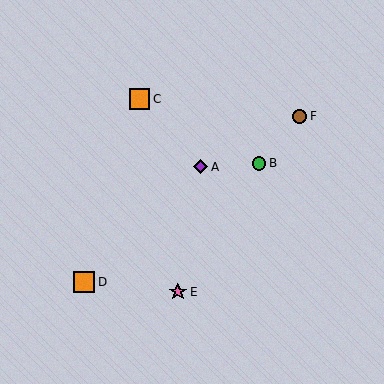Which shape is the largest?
The orange square (labeled D) is the largest.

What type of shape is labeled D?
Shape D is an orange square.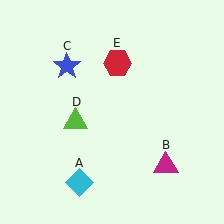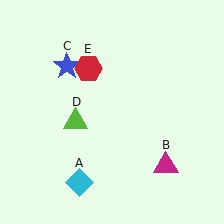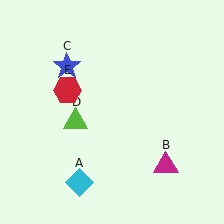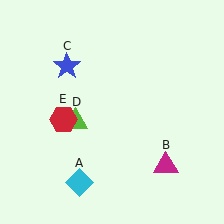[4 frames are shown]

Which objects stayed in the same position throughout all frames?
Cyan diamond (object A) and magenta triangle (object B) and blue star (object C) and lime triangle (object D) remained stationary.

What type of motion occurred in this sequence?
The red hexagon (object E) rotated counterclockwise around the center of the scene.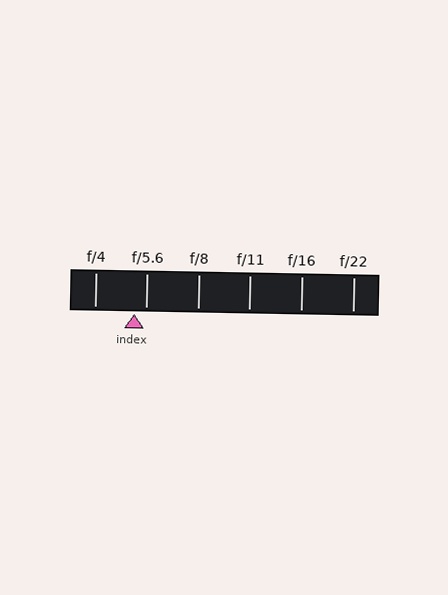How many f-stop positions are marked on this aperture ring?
There are 6 f-stop positions marked.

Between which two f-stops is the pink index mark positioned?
The index mark is between f/4 and f/5.6.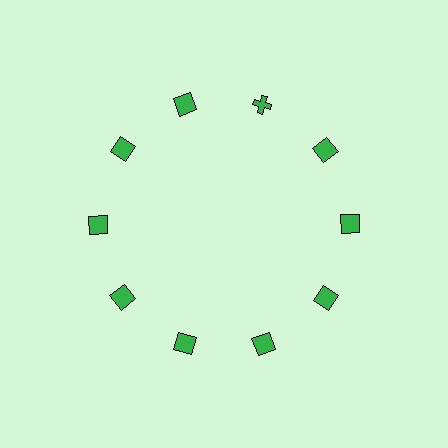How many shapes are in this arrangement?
There are 10 shapes arranged in a ring pattern.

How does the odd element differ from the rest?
It has a different shape: cross instead of square.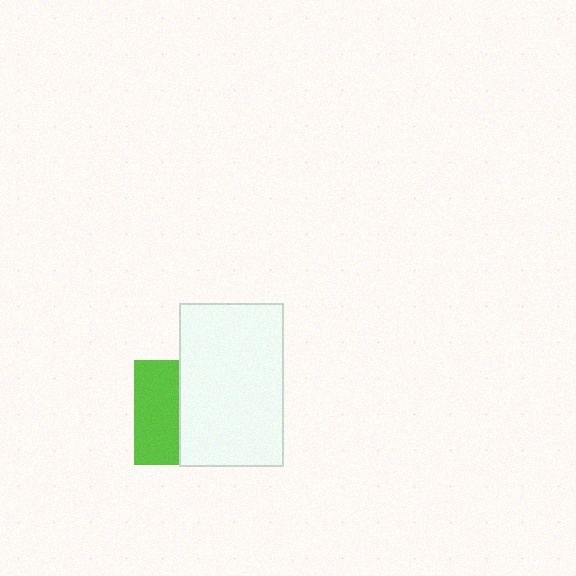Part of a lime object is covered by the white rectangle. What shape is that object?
It is a square.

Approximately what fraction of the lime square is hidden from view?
Roughly 56% of the lime square is hidden behind the white rectangle.